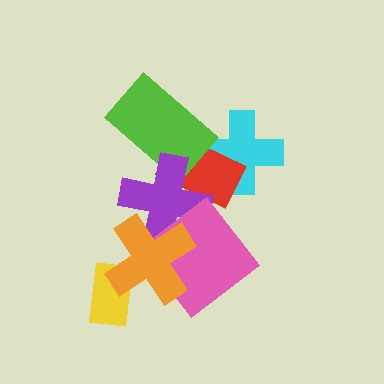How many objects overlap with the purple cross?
4 objects overlap with the purple cross.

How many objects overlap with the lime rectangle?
2 objects overlap with the lime rectangle.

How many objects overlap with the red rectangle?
3 objects overlap with the red rectangle.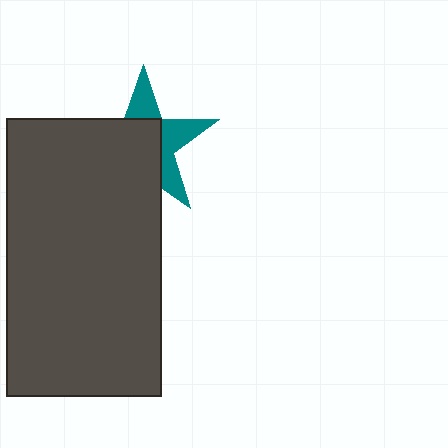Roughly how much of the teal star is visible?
A small part of it is visible (roughly 41%).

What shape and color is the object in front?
The object in front is a dark gray rectangle.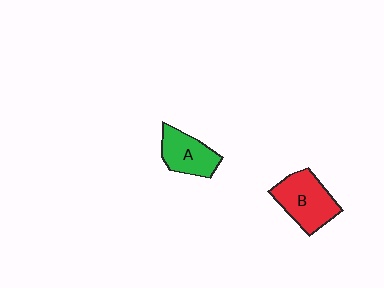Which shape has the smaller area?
Shape A (green).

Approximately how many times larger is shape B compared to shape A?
Approximately 1.3 times.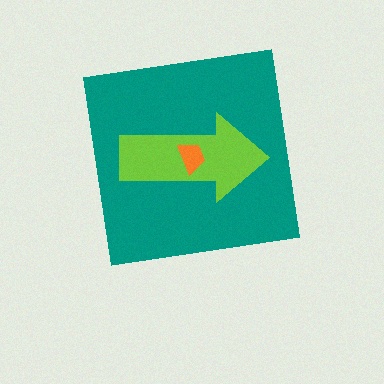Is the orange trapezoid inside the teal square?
Yes.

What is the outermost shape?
The teal square.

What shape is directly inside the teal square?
The lime arrow.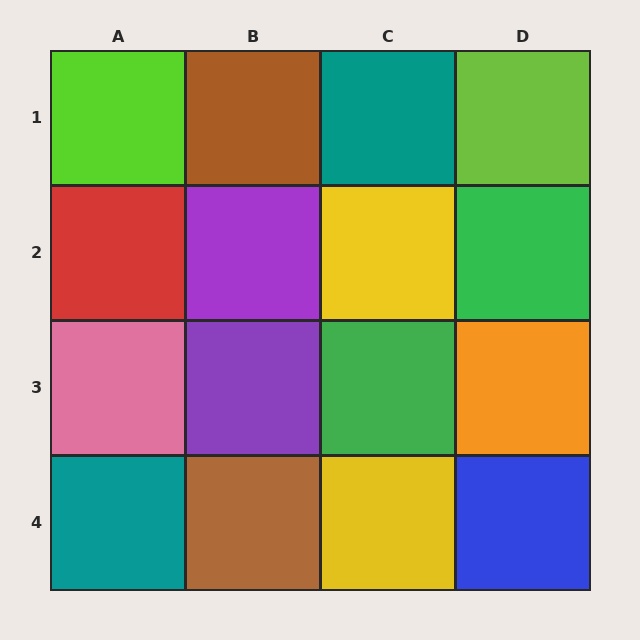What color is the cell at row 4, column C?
Yellow.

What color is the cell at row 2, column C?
Yellow.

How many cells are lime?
2 cells are lime.